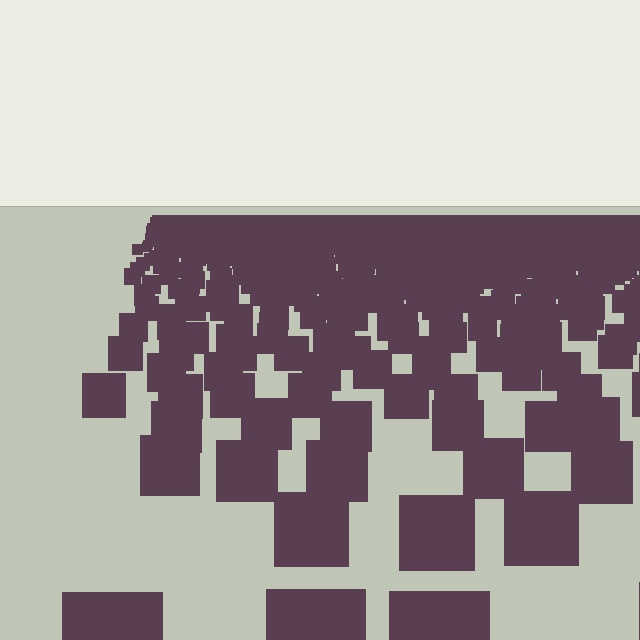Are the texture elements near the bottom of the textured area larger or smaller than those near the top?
Larger. Near the bottom, elements are closer to the viewer and appear at a bigger on-screen size.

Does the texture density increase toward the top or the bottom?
Density increases toward the top.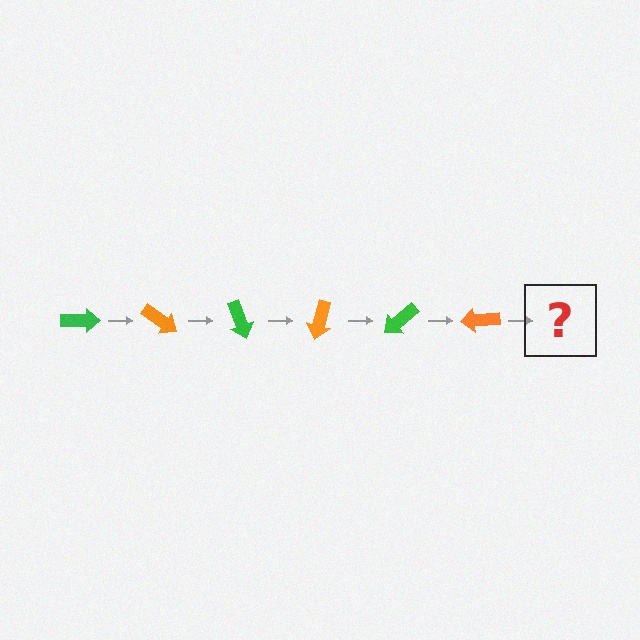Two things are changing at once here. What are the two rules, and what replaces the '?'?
The two rules are that it rotates 35 degrees each step and the color cycles through green and orange. The '?' should be a green arrow, rotated 210 degrees from the start.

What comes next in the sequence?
The next element should be a green arrow, rotated 210 degrees from the start.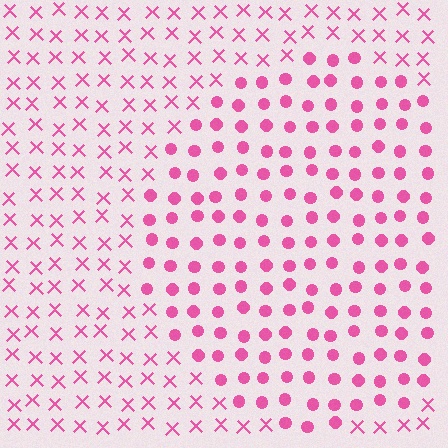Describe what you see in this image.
The image is filled with small pink elements arranged in a uniform grid. A circle-shaped region contains circles, while the surrounding area contains X marks. The boundary is defined purely by the change in element shape.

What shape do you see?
I see a circle.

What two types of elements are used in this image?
The image uses circles inside the circle region and X marks outside it.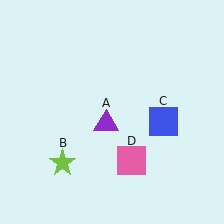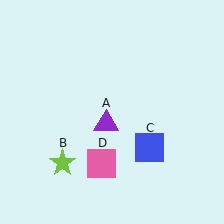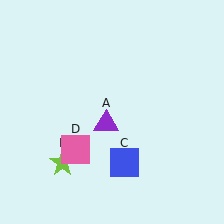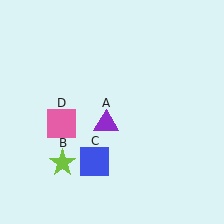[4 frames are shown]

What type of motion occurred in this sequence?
The blue square (object C), pink square (object D) rotated clockwise around the center of the scene.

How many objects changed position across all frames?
2 objects changed position: blue square (object C), pink square (object D).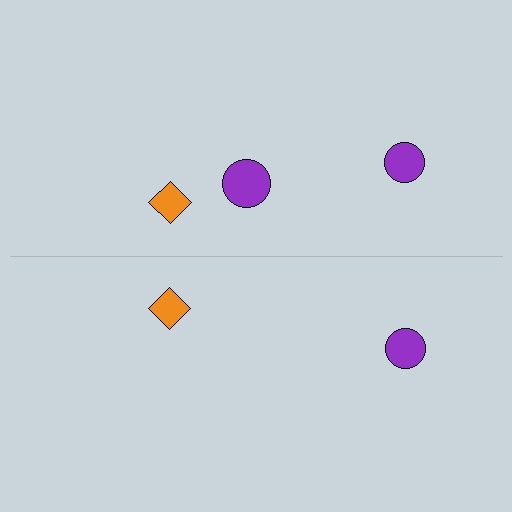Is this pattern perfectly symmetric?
No, the pattern is not perfectly symmetric. A purple circle is missing from the bottom side.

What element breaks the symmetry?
A purple circle is missing from the bottom side.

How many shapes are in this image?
There are 5 shapes in this image.